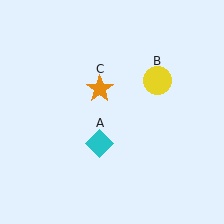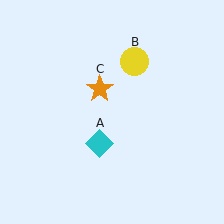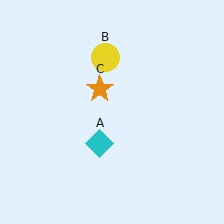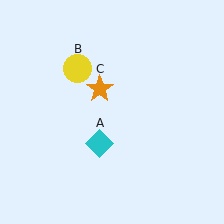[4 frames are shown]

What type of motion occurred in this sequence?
The yellow circle (object B) rotated counterclockwise around the center of the scene.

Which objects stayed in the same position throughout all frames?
Cyan diamond (object A) and orange star (object C) remained stationary.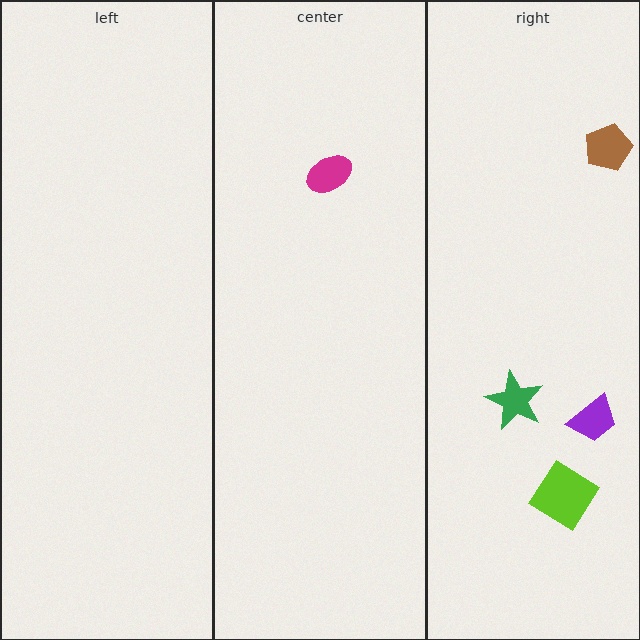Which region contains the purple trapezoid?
The right region.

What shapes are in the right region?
The green star, the purple trapezoid, the brown pentagon, the lime diamond.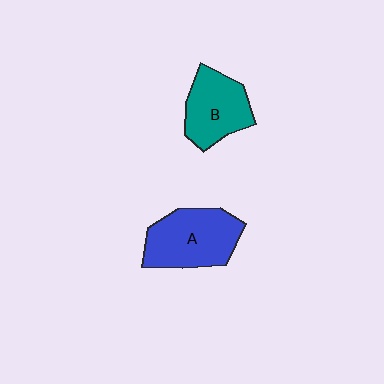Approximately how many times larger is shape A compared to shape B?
Approximately 1.3 times.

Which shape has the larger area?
Shape A (blue).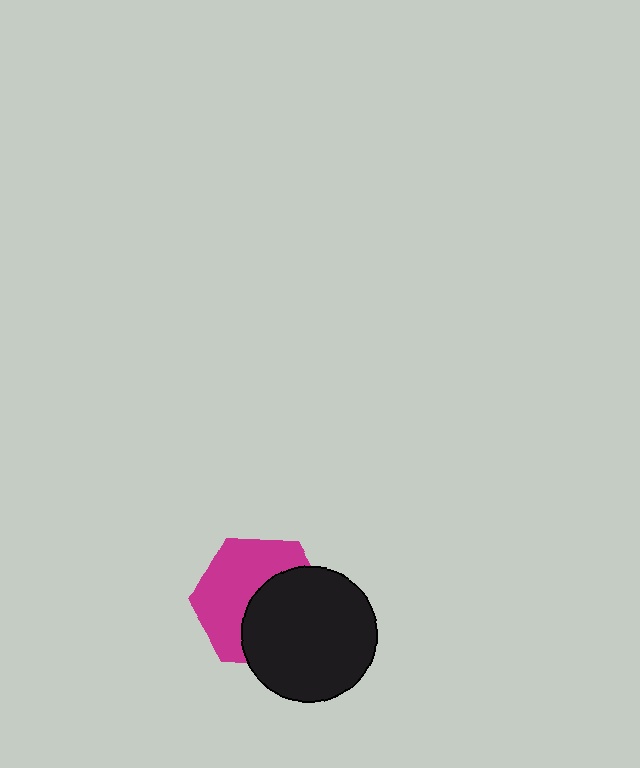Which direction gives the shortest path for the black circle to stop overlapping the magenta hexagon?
Moving toward the lower-right gives the shortest separation.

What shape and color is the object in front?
The object in front is a black circle.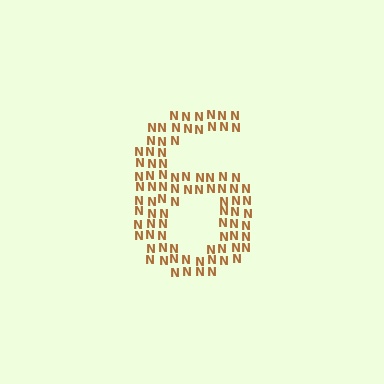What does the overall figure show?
The overall figure shows the digit 6.